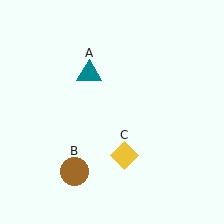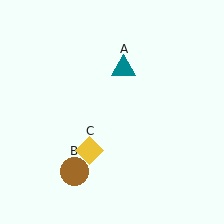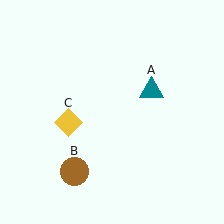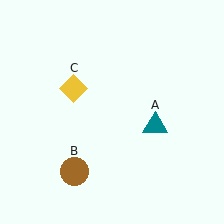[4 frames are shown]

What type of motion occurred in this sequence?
The teal triangle (object A), yellow diamond (object C) rotated clockwise around the center of the scene.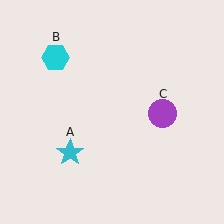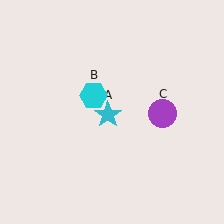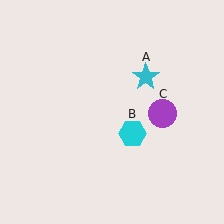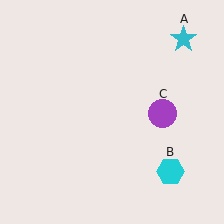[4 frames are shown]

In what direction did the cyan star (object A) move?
The cyan star (object A) moved up and to the right.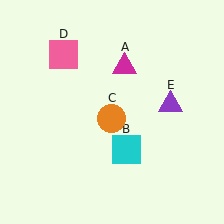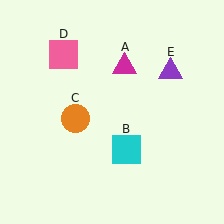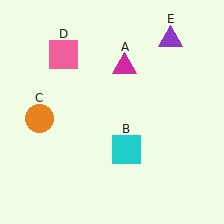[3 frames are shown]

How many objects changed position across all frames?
2 objects changed position: orange circle (object C), purple triangle (object E).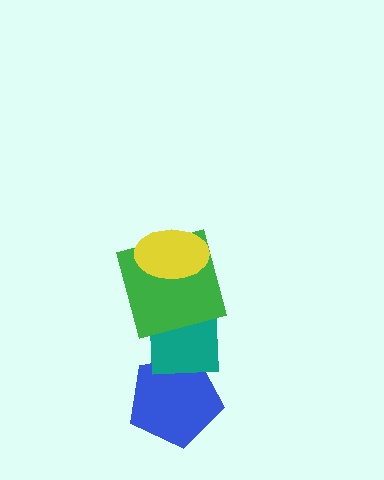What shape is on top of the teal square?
The green square is on top of the teal square.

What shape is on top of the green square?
The yellow ellipse is on top of the green square.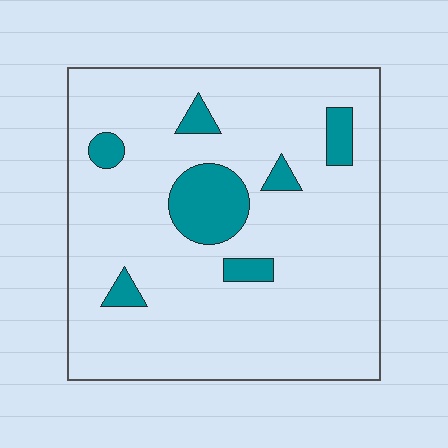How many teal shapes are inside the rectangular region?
7.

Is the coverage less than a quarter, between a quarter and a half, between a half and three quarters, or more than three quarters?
Less than a quarter.